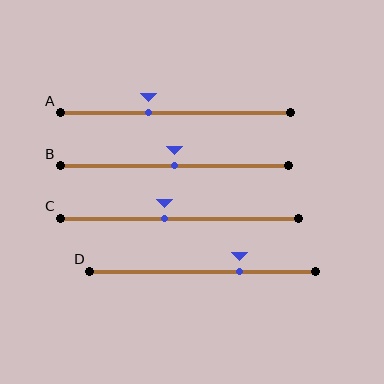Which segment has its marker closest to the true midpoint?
Segment B has its marker closest to the true midpoint.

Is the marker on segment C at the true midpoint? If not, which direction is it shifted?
No, the marker on segment C is shifted to the left by about 6% of the segment length.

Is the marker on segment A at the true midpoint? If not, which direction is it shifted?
No, the marker on segment A is shifted to the left by about 12% of the segment length.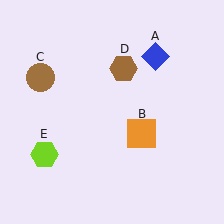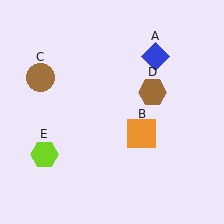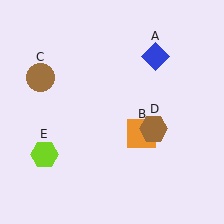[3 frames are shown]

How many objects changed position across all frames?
1 object changed position: brown hexagon (object D).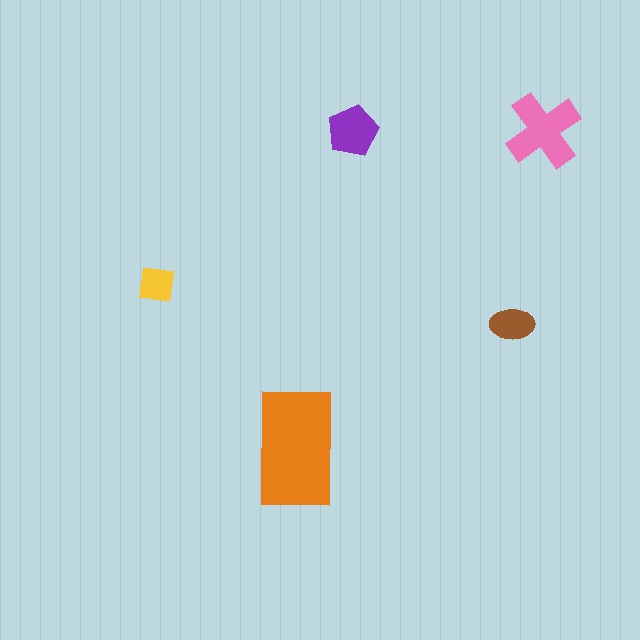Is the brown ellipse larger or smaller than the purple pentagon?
Smaller.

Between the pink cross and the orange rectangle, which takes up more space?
The orange rectangle.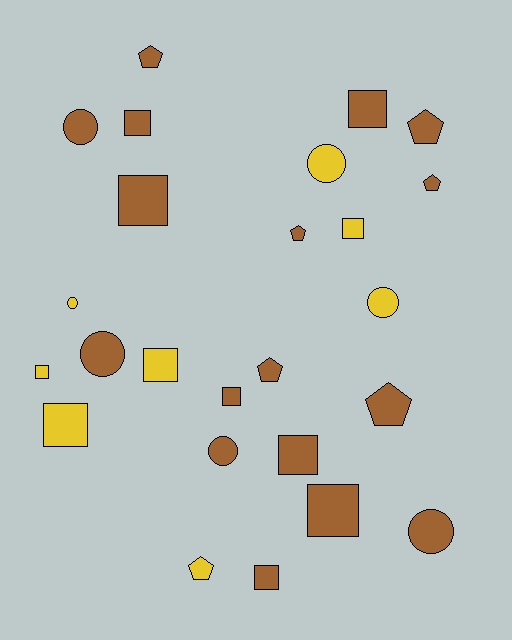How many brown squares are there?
There are 7 brown squares.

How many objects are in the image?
There are 25 objects.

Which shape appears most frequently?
Square, with 11 objects.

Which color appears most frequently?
Brown, with 17 objects.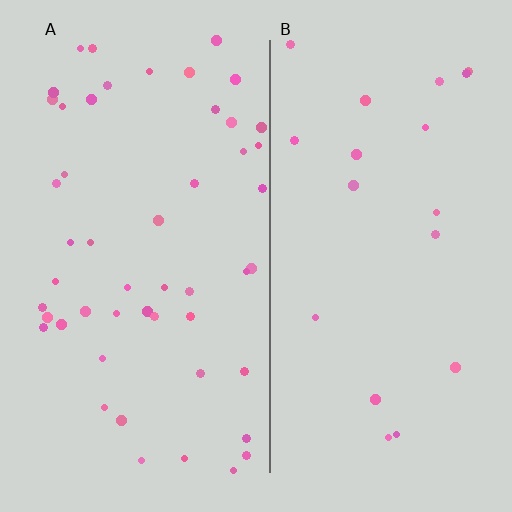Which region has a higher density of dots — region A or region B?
A (the left).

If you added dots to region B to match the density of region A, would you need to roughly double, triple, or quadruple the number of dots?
Approximately triple.